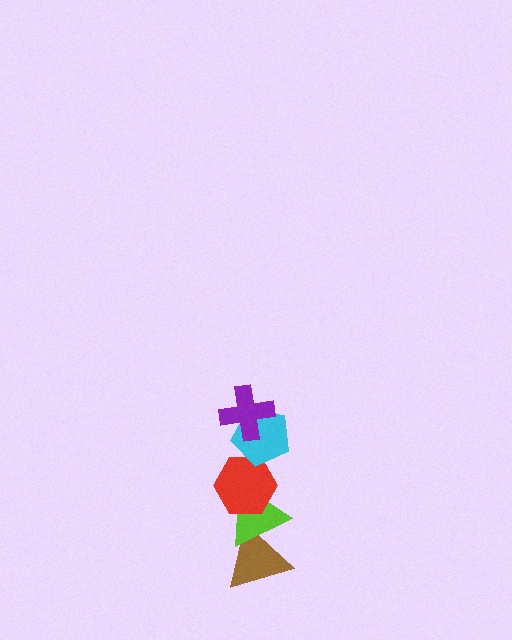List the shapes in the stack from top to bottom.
From top to bottom: the purple cross, the cyan pentagon, the red hexagon, the lime triangle, the brown triangle.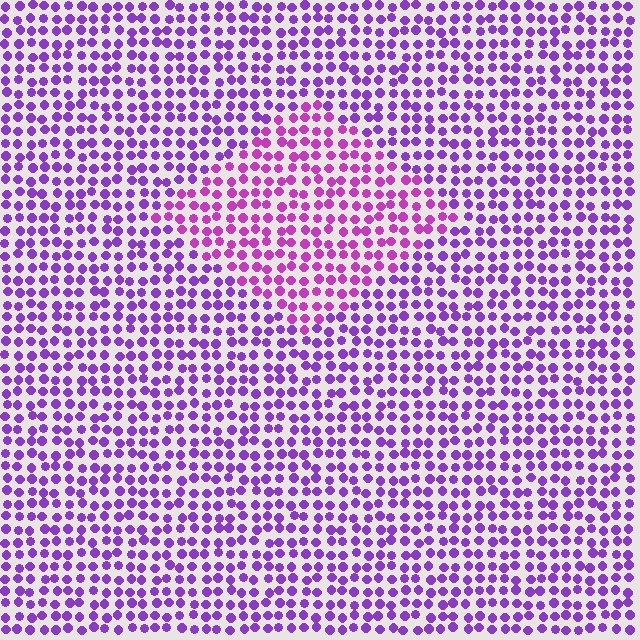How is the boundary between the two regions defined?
The boundary is defined purely by a slight shift in hue (about 29 degrees). Spacing, size, and orientation are identical on both sides.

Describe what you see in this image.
The image is filled with small purple elements in a uniform arrangement. A diamond-shaped region is visible where the elements are tinted to a slightly different hue, forming a subtle color boundary.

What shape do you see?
I see a diamond.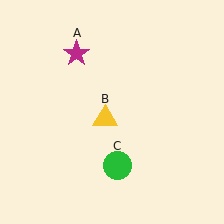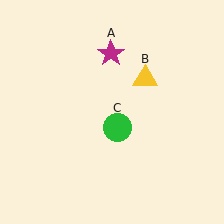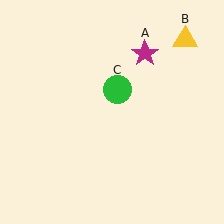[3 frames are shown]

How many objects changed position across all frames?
3 objects changed position: magenta star (object A), yellow triangle (object B), green circle (object C).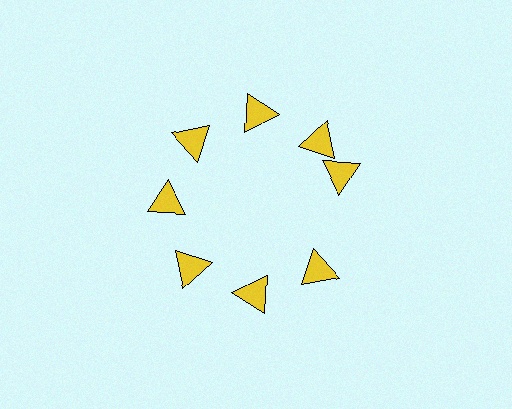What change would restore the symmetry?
The symmetry would be restored by rotating it back into even spacing with its neighbors so that all 8 triangles sit at equal angles and equal distance from the center.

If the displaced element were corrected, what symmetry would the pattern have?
It would have 8-fold rotational symmetry — the pattern would map onto itself every 45 degrees.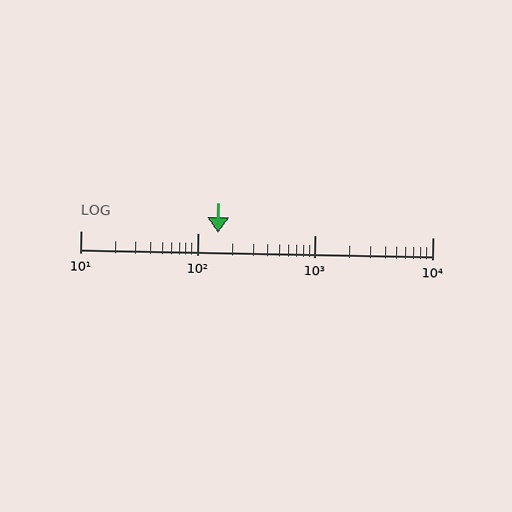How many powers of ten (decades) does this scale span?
The scale spans 3 decades, from 10 to 10000.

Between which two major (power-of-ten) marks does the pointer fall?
The pointer is between 100 and 1000.